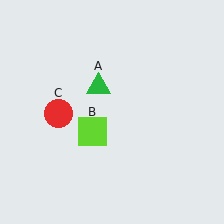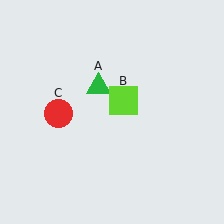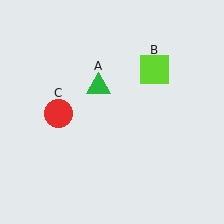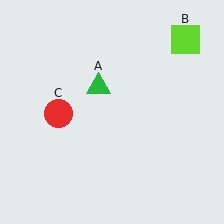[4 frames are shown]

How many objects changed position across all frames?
1 object changed position: lime square (object B).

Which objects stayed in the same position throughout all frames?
Green triangle (object A) and red circle (object C) remained stationary.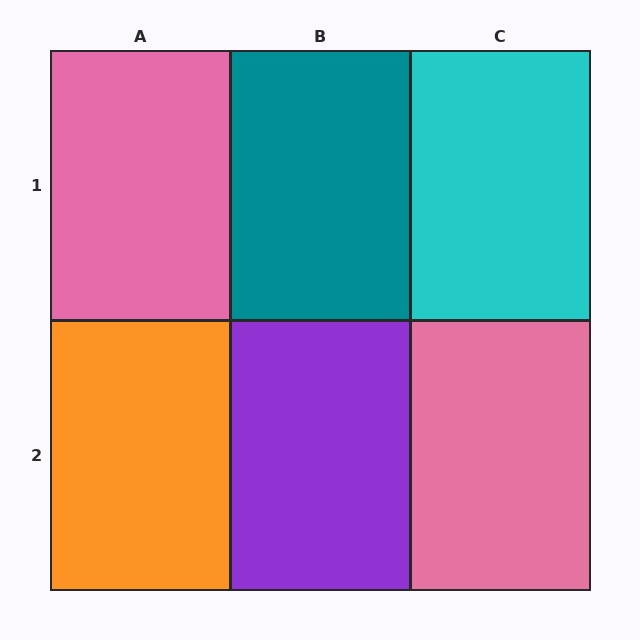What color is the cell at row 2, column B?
Purple.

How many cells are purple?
1 cell is purple.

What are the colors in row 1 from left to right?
Pink, teal, cyan.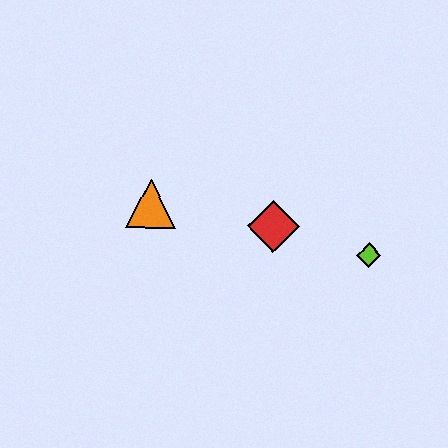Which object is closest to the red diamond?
The lime diamond is closest to the red diamond.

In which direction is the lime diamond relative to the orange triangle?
The lime diamond is to the right of the orange triangle.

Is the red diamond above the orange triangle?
No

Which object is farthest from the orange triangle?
The lime diamond is farthest from the orange triangle.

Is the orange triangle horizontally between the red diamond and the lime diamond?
No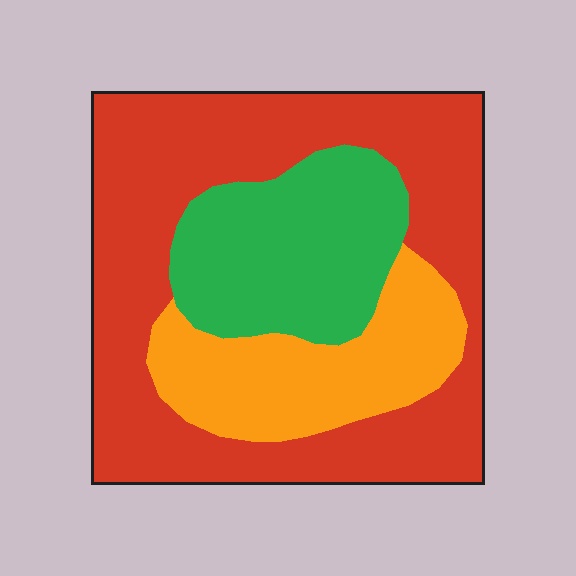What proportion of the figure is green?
Green takes up about one quarter (1/4) of the figure.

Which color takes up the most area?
Red, at roughly 55%.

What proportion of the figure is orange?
Orange covers roughly 20% of the figure.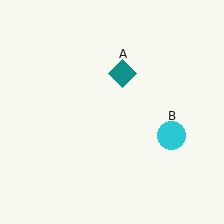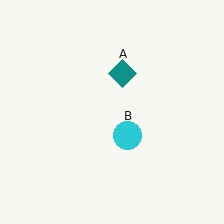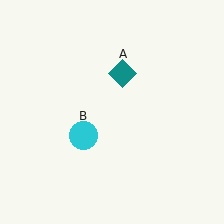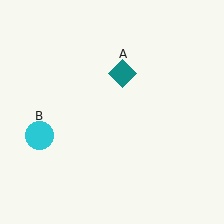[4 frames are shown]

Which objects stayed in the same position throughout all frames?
Teal diamond (object A) remained stationary.